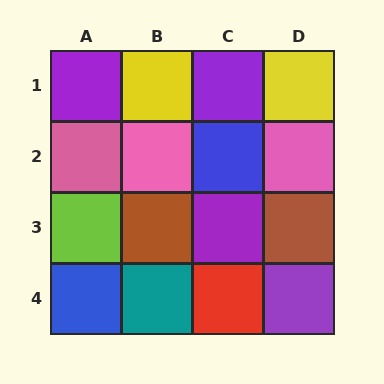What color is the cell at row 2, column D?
Pink.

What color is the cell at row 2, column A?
Pink.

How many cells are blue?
2 cells are blue.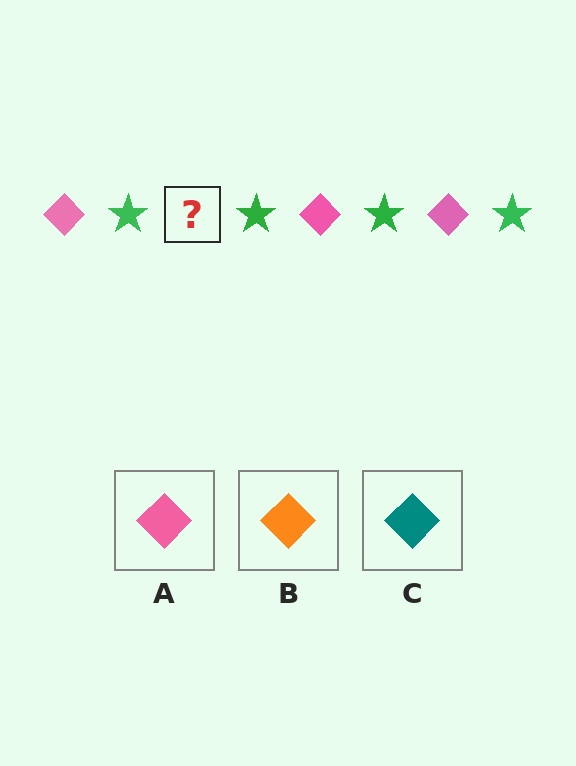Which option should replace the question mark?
Option A.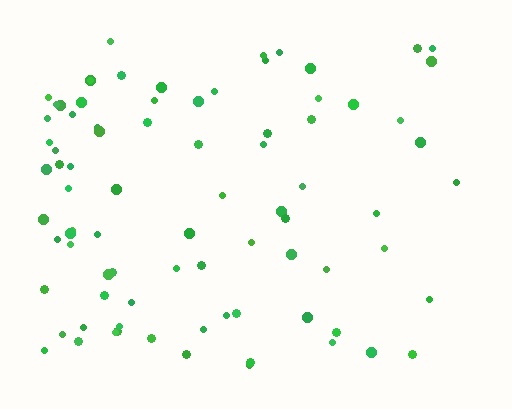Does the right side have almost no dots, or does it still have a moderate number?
Still a moderate number, just noticeably fewer than the left.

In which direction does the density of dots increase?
From right to left, with the left side densest.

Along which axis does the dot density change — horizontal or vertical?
Horizontal.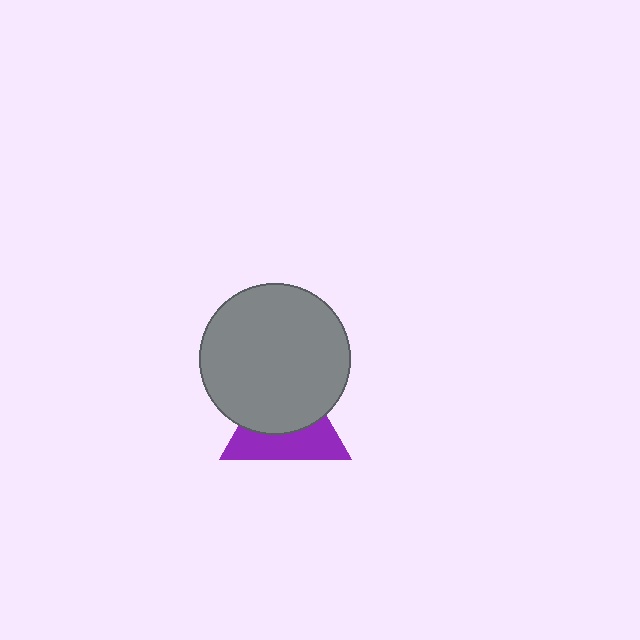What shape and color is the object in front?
The object in front is a gray circle.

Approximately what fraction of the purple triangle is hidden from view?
Roughly 55% of the purple triangle is hidden behind the gray circle.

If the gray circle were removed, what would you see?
You would see the complete purple triangle.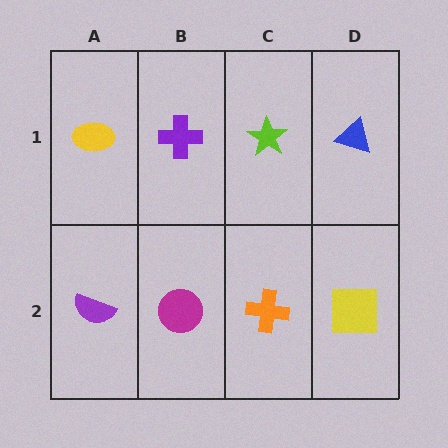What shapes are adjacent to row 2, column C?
A lime star (row 1, column C), a magenta circle (row 2, column B), a yellow square (row 2, column D).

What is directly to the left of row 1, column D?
A lime star.